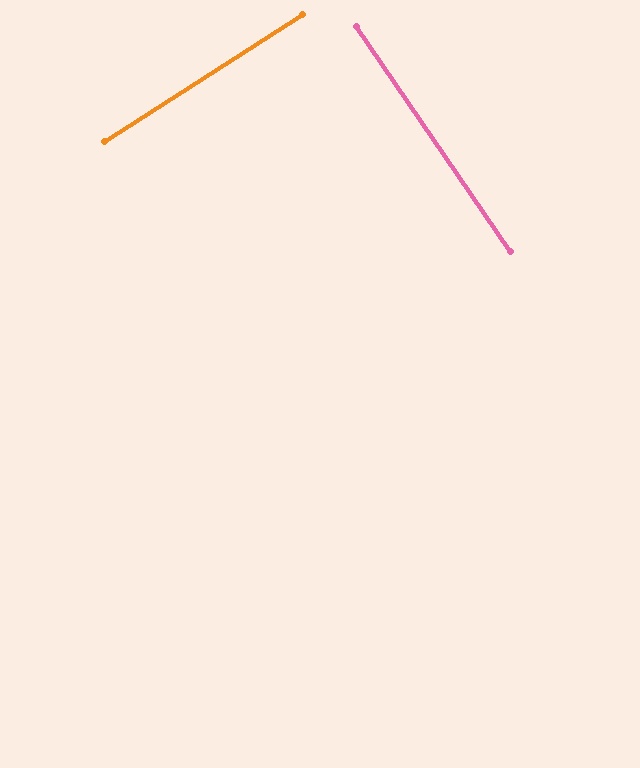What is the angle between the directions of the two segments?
Approximately 88 degrees.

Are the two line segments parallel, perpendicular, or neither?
Perpendicular — they meet at approximately 88°.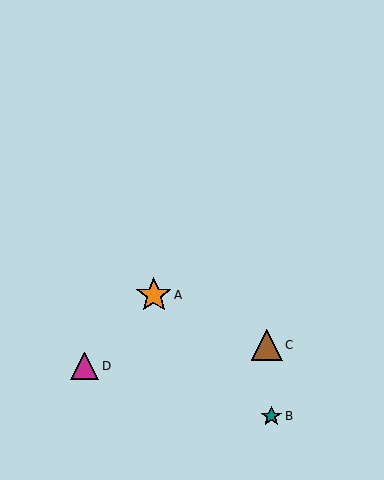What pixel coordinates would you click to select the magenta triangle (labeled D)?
Click at (85, 366) to select the magenta triangle D.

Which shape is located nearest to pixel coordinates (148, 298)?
The orange star (labeled A) at (154, 295) is nearest to that location.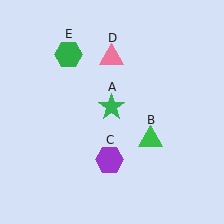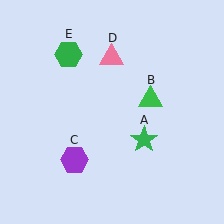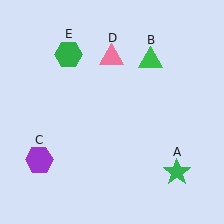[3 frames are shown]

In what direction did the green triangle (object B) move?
The green triangle (object B) moved up.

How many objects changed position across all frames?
3 objects changed position: green star (object A), green triangle (object B), purple hexagon (object C).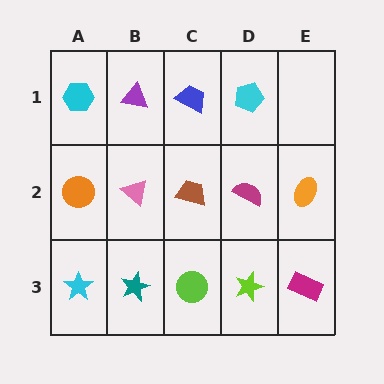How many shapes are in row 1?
4 shapes.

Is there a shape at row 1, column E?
No, that cell is empty.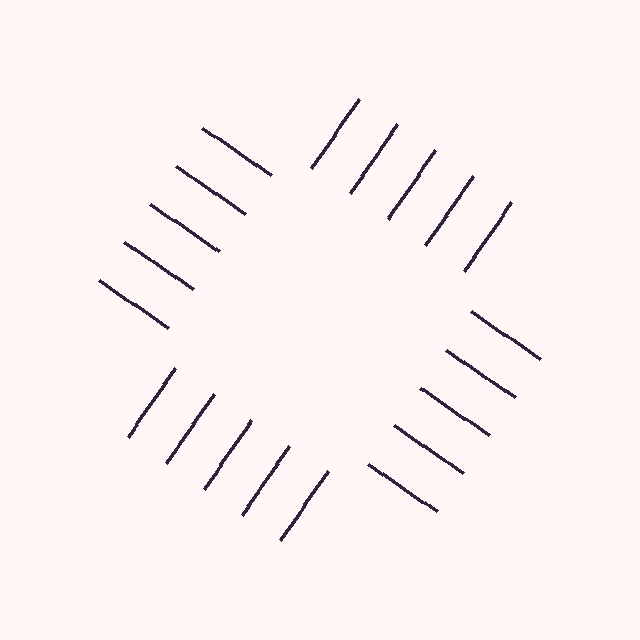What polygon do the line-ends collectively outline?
An illusory square — the line segments terminate on its edges but no continuous stroke is drawn.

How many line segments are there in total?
20 — 5 along each of the 4 edges.